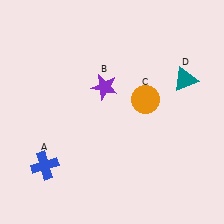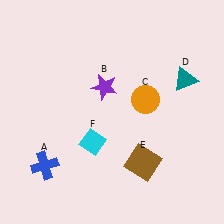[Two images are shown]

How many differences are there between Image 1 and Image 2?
There are 2 differences between the two images.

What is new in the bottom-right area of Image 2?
A brown square (E) was added in the bottom-right area of Image 2.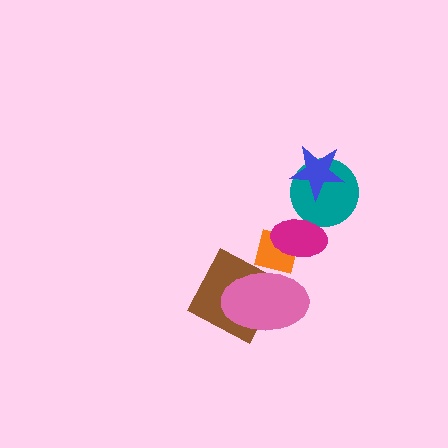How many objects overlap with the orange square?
2 objects overlap with the orange square.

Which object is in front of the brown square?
The pink ellipse is in front of the brown square.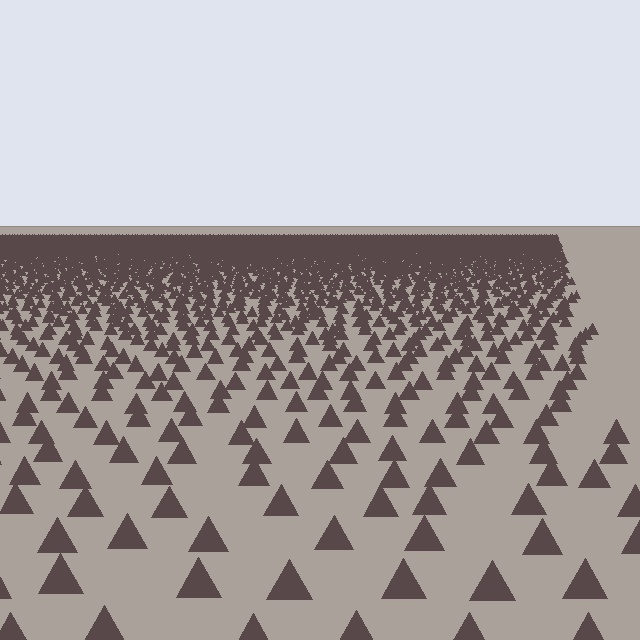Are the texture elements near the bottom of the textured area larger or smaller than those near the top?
Larger. Near the bottom, elements are closer to the viewer and appear at a bigger on-screen size.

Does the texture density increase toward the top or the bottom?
Density increases toward the top.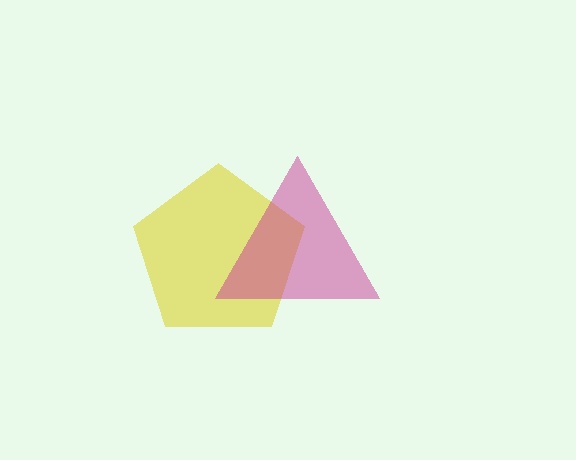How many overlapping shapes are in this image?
There are 2 overlapping shapes in the image.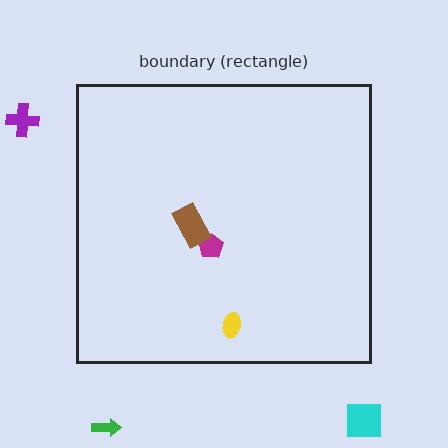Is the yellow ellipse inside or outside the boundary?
Inside.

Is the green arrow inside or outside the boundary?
Outside.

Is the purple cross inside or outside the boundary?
Outside.